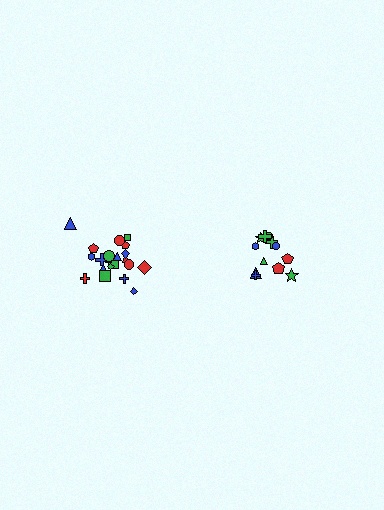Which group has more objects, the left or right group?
The left group.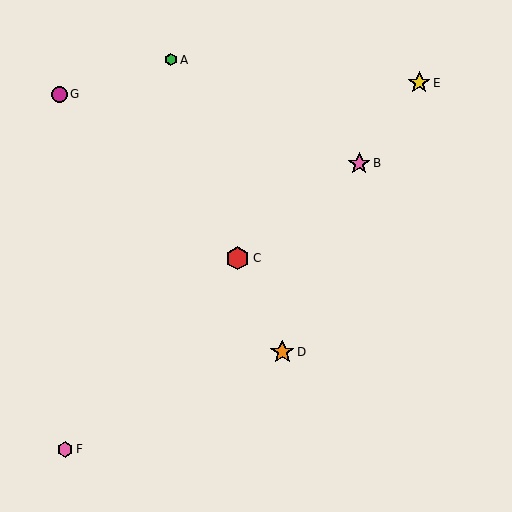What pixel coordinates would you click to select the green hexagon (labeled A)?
Click at (171, 60) to select the green hexagon A.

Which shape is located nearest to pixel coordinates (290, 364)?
The orange star (labeled D) at (282, 352) is nearest to that location.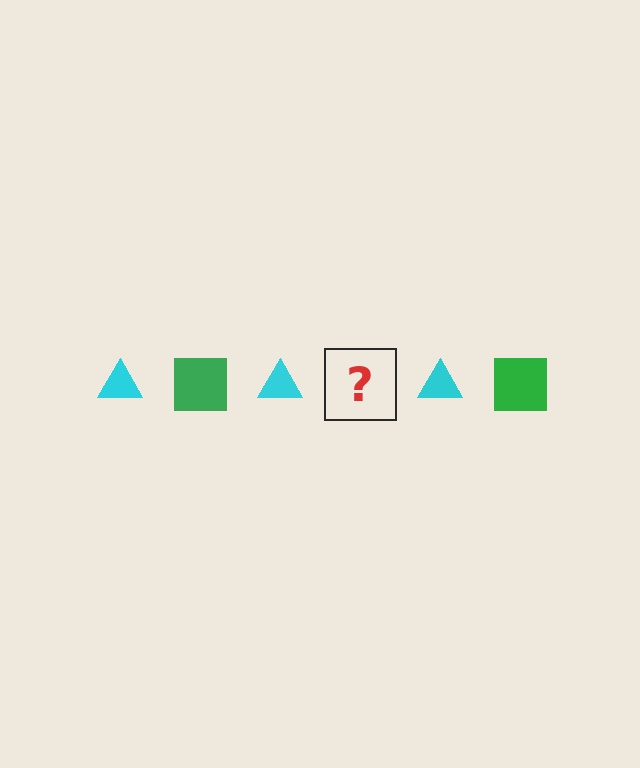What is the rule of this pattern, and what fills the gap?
The rule is that the pattern alternates between cyan triangle and green square. The gap should be filled with a green square.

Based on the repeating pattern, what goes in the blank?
The blank should be a green square.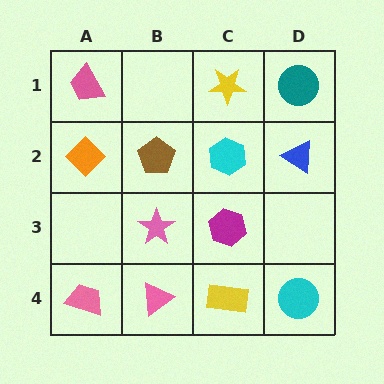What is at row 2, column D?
A blue triangle.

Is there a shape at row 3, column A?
No, that cell is empty.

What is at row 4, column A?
A pink trapezoid.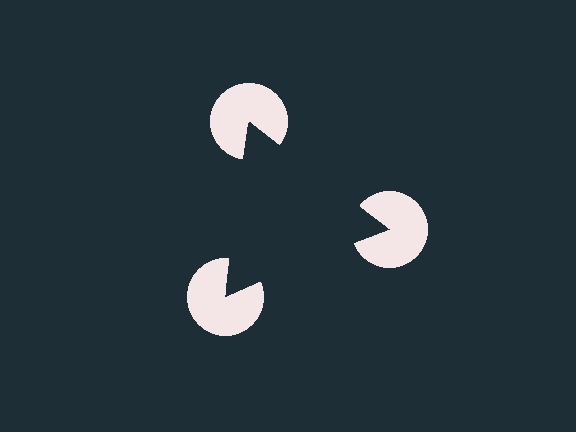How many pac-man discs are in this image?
There are 3 — one at each vertex of the illusory triangle.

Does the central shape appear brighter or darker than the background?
It typically appears slightly darker than the background, even though no actual brightness change is drawn.